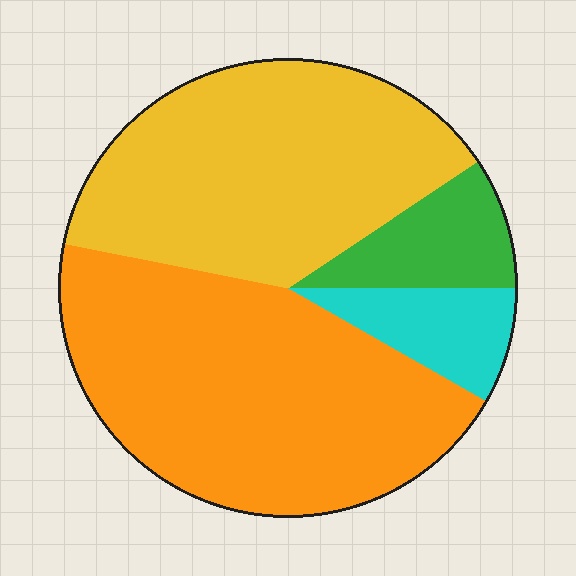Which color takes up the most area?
Orange, at roughly 45%.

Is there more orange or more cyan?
Orange.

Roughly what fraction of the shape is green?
Green covers roughly 10% of the shape.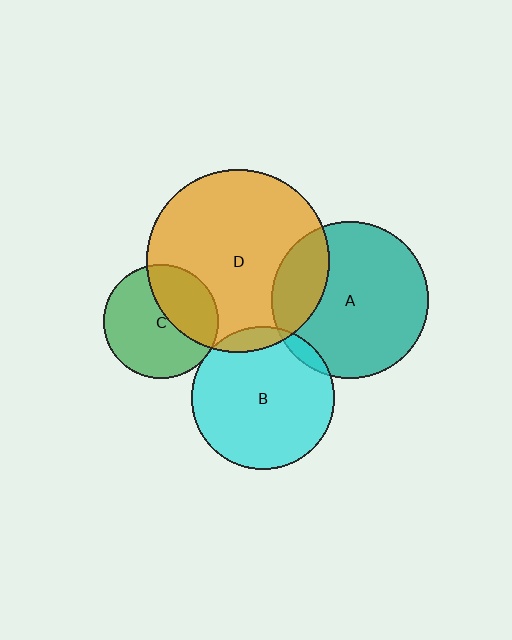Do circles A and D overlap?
Yes.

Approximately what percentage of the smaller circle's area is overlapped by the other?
Approximately 20%.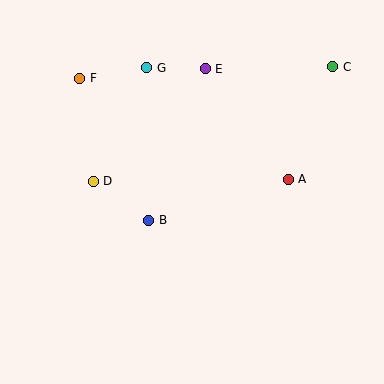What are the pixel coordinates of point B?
Point B is at (149, 220).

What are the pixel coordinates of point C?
Point C is at (333, 67).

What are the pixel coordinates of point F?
Point F is at (80, 78).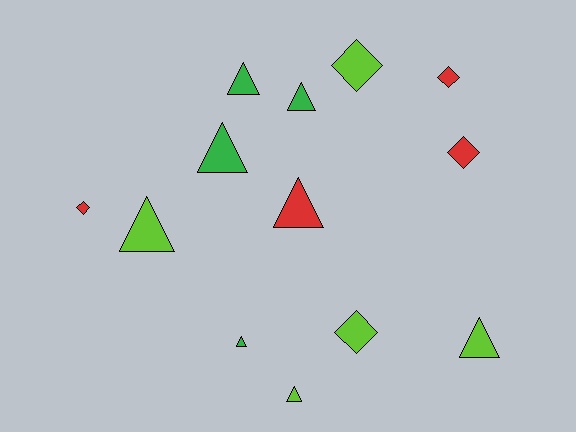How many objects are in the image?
There are 13 objects.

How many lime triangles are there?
There are 3 lime triangles.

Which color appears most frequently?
Lime, with 5 objects.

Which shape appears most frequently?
Triangle, with 8 objects.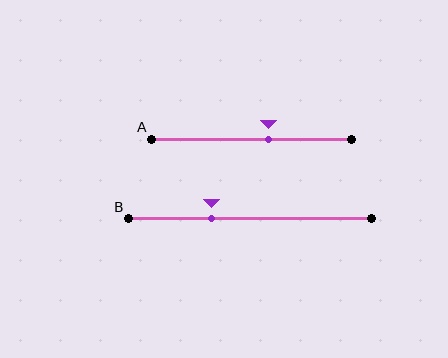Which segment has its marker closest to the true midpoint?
Segment A has its marker closest to the true midpoint.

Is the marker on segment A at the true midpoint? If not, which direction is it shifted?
No, the marker on segment A is shifted to the right by about 9% of the segment length.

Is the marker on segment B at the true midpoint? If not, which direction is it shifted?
No, the marker on segment B is shifted to the left by about 16% of the segment length.